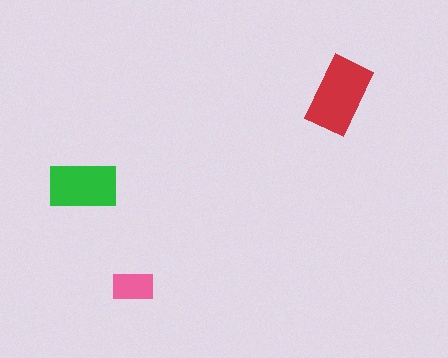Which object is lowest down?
The pink rectangle is bottommost.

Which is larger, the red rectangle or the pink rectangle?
The red one.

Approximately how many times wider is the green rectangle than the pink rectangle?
About 1.5 times wider.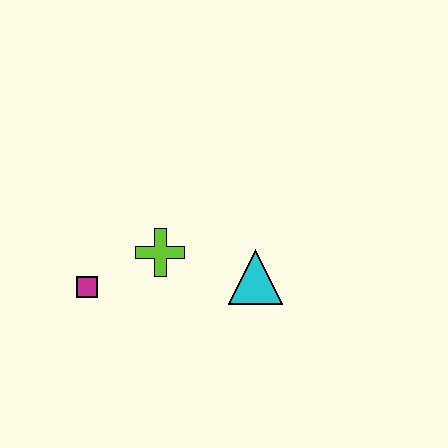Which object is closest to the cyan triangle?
The lime cross is closest to the cyan triangle.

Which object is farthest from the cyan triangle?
The magenta square is farthest from the cyan triangle.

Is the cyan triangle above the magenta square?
Yes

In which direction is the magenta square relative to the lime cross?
The magenta square is to the left of the lime cross.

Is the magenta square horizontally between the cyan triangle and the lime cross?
No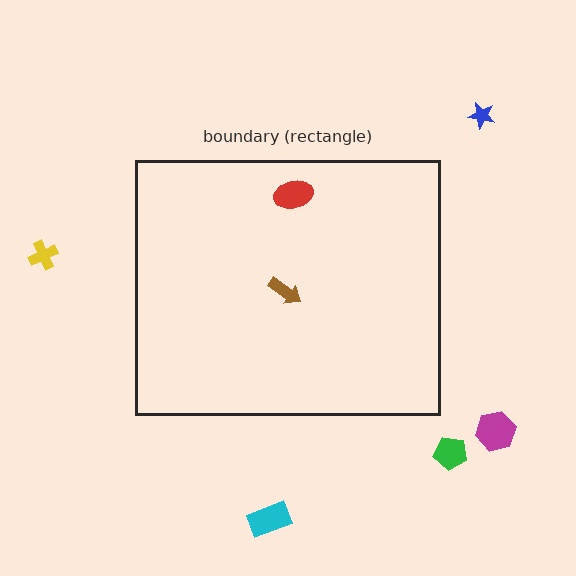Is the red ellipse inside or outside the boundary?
Inside.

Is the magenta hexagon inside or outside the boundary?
Outside.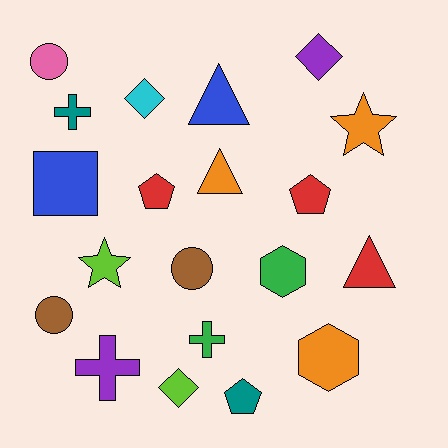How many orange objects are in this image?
There are 3 orange objects.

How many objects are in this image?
There are 20 objects.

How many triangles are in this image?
There are 3 triangles.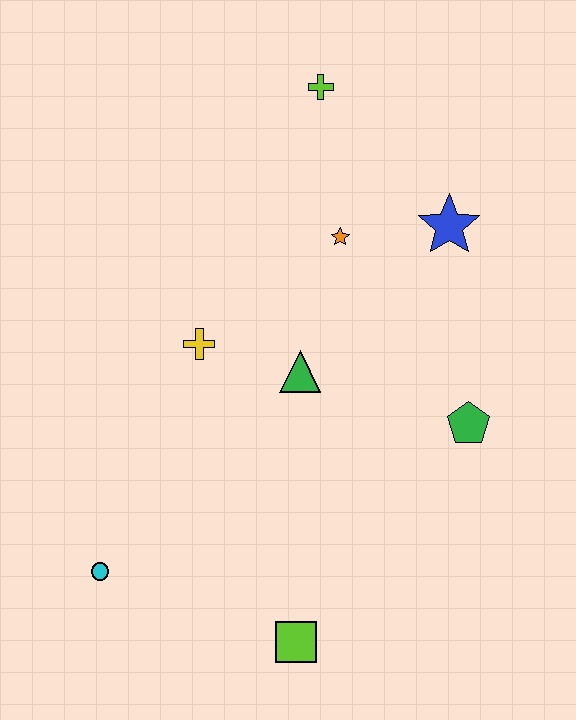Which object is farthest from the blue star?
The cyan circle is farthest from the blue star.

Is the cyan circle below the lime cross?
Yes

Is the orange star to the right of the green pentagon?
No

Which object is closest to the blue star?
The orange star is closest to the blue star.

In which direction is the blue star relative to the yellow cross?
The blue star is to the right of the yellow cross.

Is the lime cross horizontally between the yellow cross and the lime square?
No